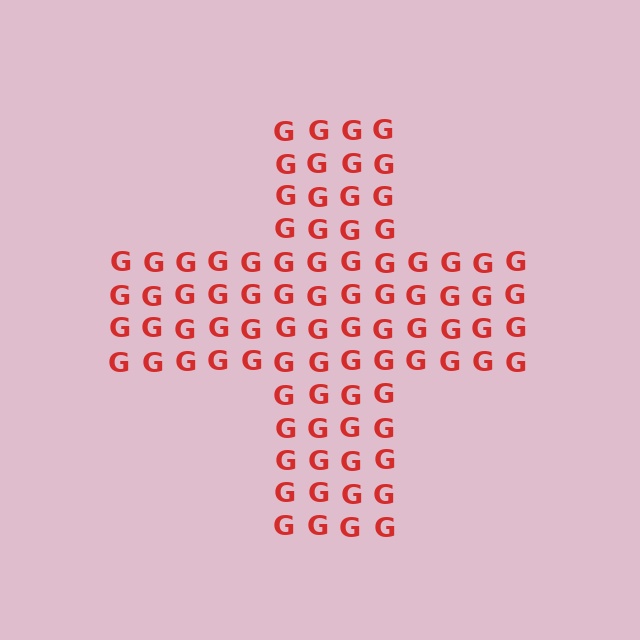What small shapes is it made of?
It is made of small letter G's.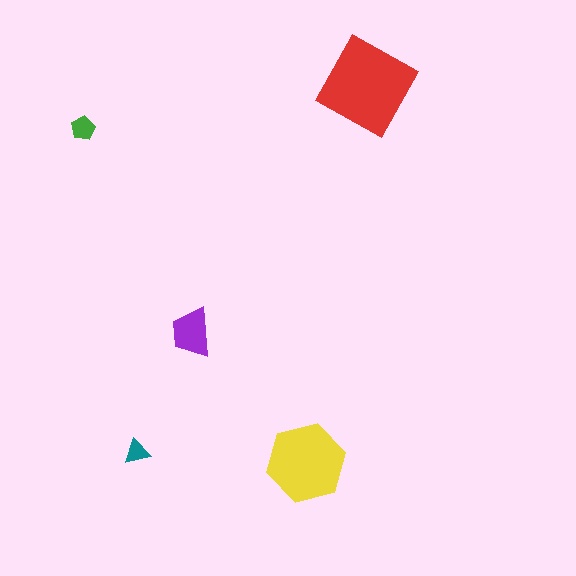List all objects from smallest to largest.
The teal triangle, the green pentagon, the purple trapezoid, the yellow hexagon, the red diamond.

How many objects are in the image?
There are 5 objects in the image.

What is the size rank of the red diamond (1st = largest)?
1st.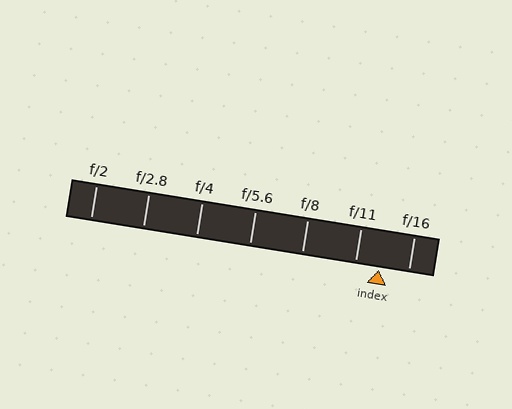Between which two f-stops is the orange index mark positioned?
The index mark is between f/11 and f/16.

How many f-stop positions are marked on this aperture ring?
There are 7 f-stop positions marked.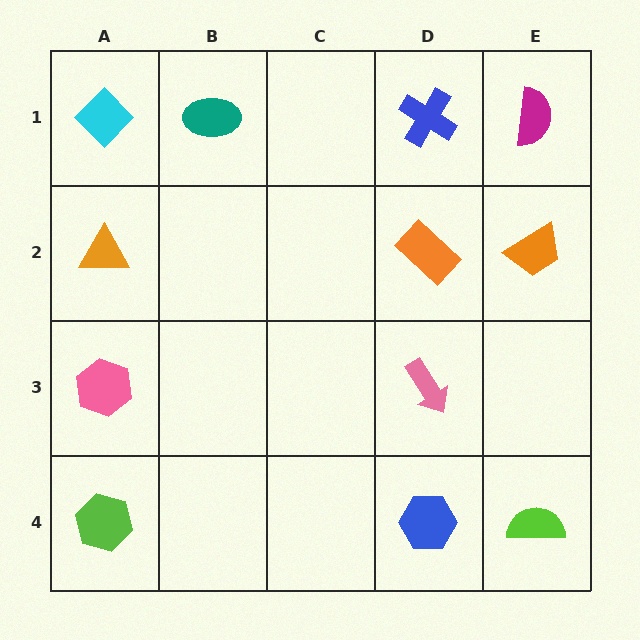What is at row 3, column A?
A pink hexagon.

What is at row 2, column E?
An orange trapezoid.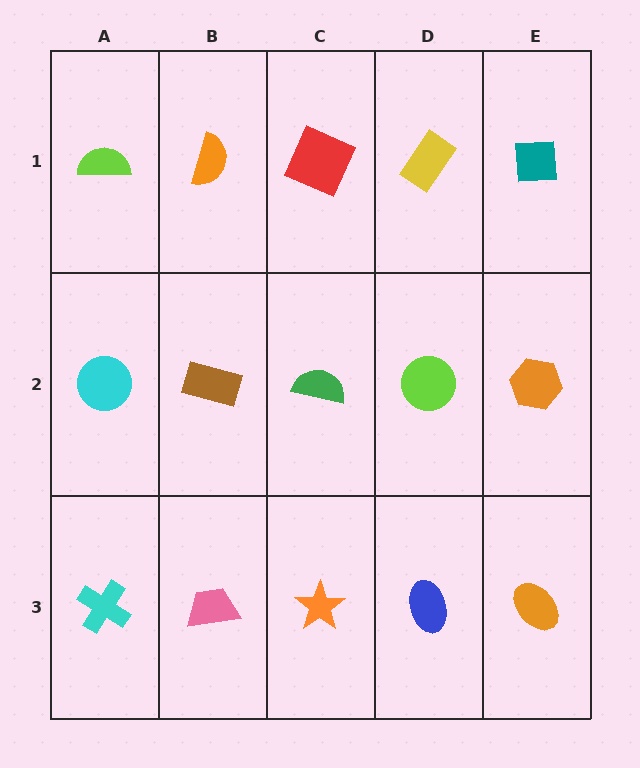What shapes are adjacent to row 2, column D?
A yellow rectangle (row 1, column D), a blue ellipse (row 3, column D), a green semicircle (row 2, column C), an orange hexagon (row 2, column E).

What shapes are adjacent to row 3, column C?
A green semicircle (row 2, column C), a pink trapezoid (row 3, column B), a blue ellipse (row 3, column D).